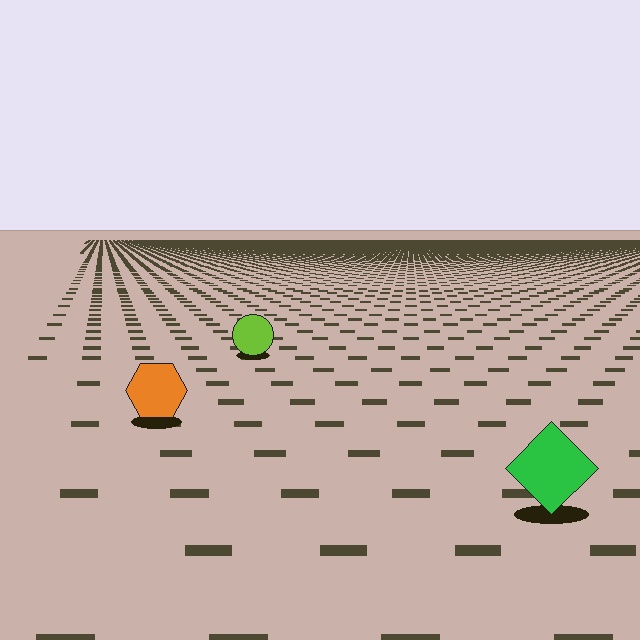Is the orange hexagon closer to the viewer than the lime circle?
Yes. The orange hexagon is closer — you can tell from the texture gradient: the ground texture is coarser near it.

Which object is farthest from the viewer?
The lime circle is farthest from the viewer. It appears smaller and the ground texture around it is denser.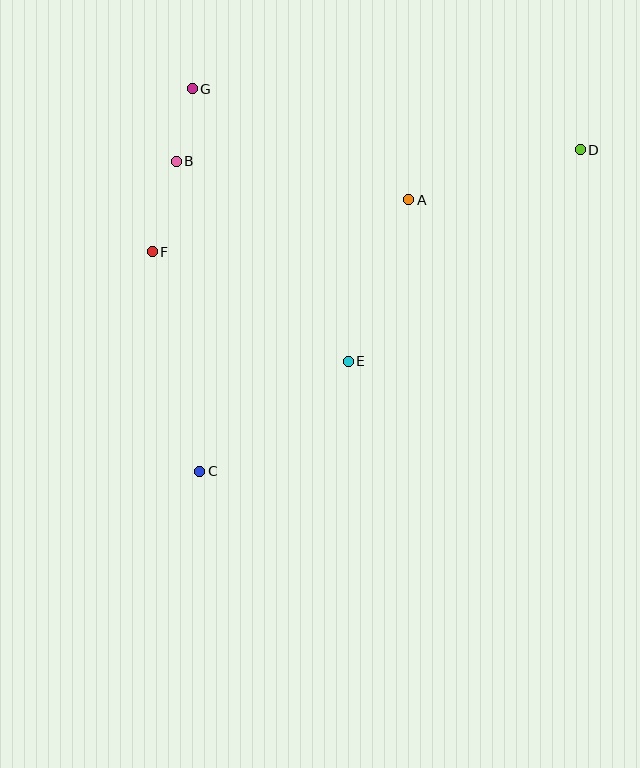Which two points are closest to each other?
Points B and G are closest to each other.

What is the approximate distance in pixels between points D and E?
The distance between D and E is approximately 314 pixels.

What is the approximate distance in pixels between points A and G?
The distance between A and G is approximately 243 pixels.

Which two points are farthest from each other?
Points C and D are farthest from each other.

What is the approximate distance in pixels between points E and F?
The distance between E and F is approximately 225 pixels.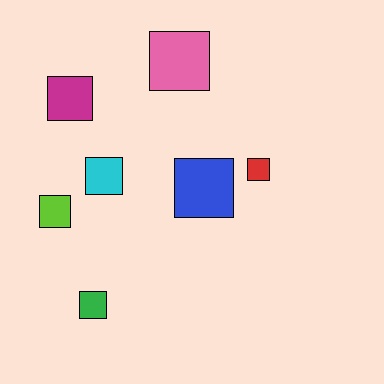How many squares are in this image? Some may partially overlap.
There are 7 squares.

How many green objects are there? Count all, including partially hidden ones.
There is 1 green object.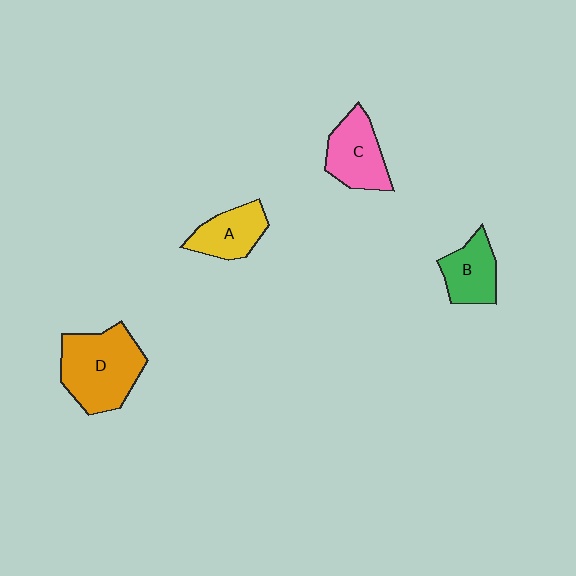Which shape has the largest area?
Shape D (orange).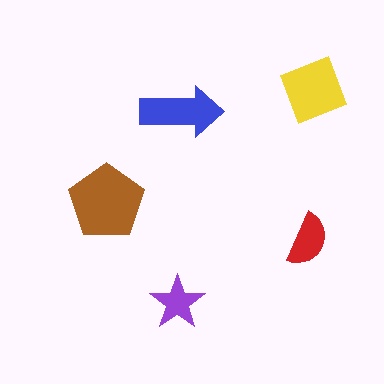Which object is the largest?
The brown pentagon.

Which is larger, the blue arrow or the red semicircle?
The blue arrow.